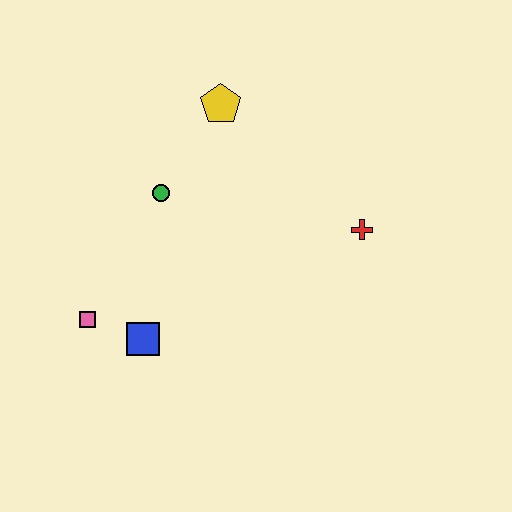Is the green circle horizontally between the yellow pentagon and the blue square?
Yes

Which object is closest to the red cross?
The yellow pentagon is closest to the red cross.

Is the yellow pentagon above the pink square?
Yes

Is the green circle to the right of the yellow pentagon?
No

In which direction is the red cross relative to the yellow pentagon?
The red cross is to the right of the yellow pentagon.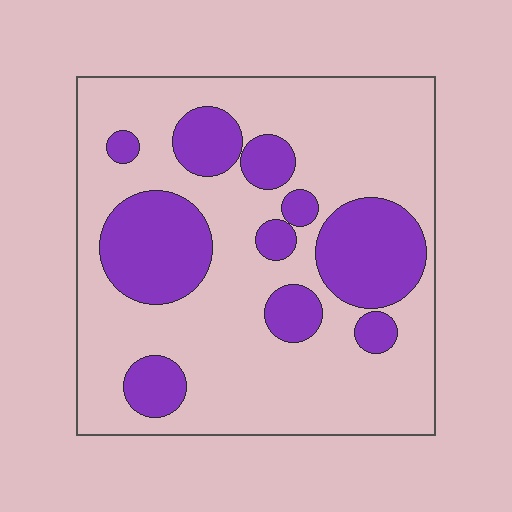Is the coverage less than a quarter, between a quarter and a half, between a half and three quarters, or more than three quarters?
Between a quarter and a half.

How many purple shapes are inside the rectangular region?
10.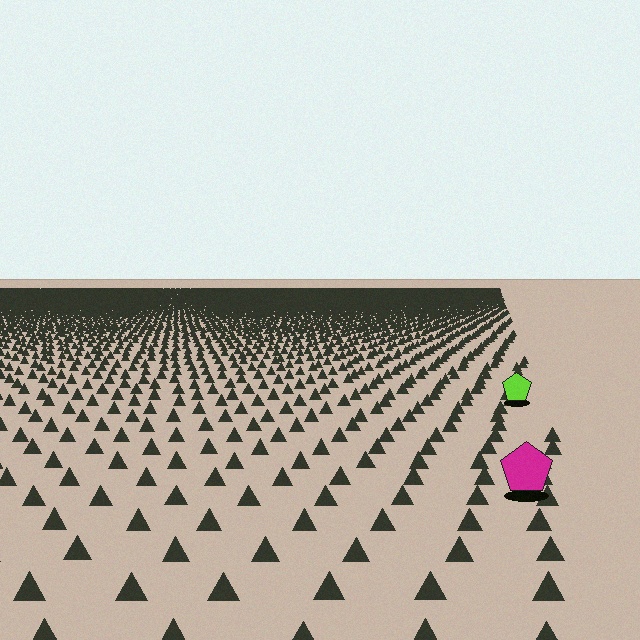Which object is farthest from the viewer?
The lime pentagon is farthest from the viewer. It appears smaller and the ground texture around it is denser.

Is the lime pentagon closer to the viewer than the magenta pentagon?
No. The magenta pentagon is closer — you can tell from the texture gradient: the ground texture is coarser near it.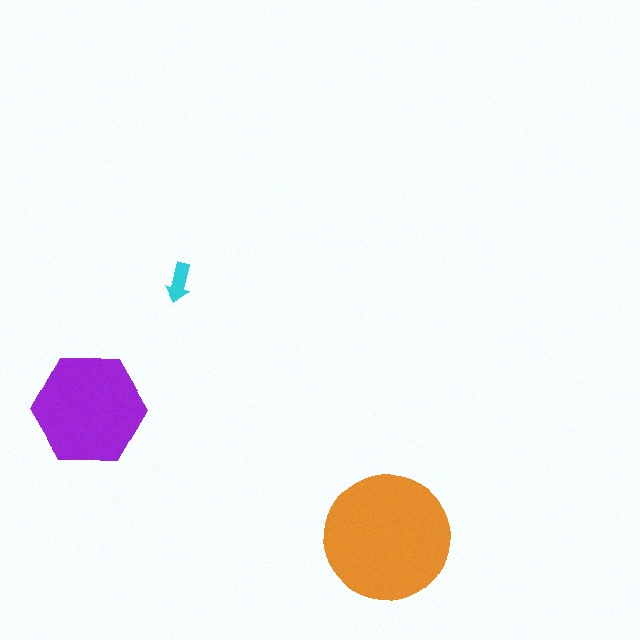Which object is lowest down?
The orange circle is bottommost.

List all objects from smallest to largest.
The cyan arrow, the purple hexagon, the orange circle.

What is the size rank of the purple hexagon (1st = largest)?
2nd.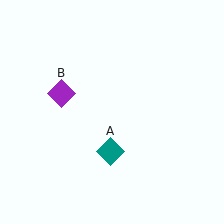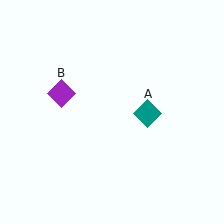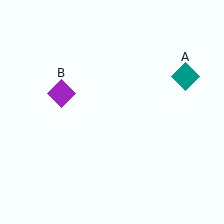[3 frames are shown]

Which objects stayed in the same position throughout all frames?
Purple diamond (object B) remained stationary.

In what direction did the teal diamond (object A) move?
The teal diamond (object A) moved up and to the right.